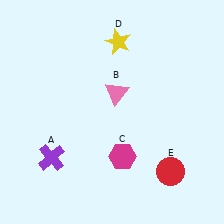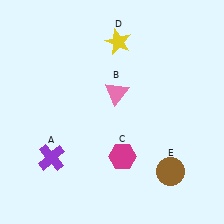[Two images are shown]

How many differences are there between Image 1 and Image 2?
There is 1 difference between the two images.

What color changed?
The circle (E) changed from red in Image 1 to brown in Image 2.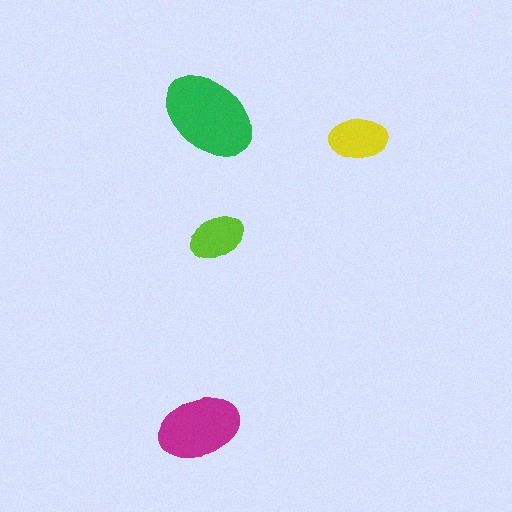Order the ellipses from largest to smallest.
the green one, the magenta one, the yellow one, the lime one.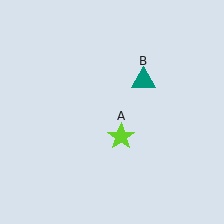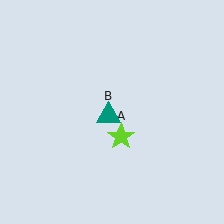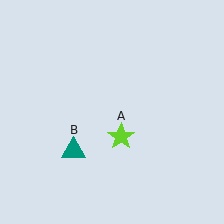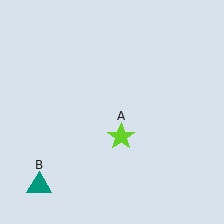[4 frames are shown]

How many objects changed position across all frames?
1 object changed position: teal triangle (object B).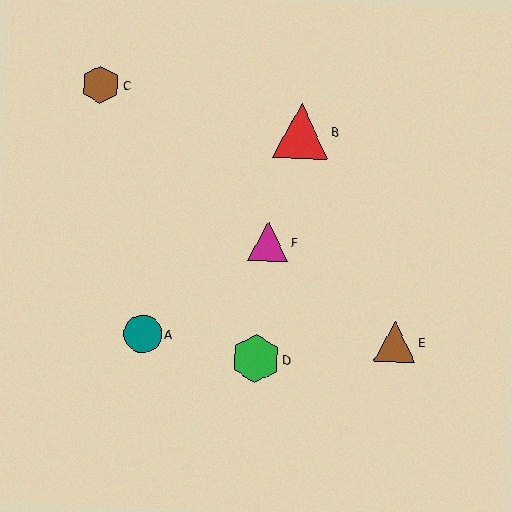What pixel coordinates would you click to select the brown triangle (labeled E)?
Click at (395, 342) to select the brown triangle E.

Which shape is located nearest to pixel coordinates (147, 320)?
The teal circle (labeled A) at (143, 334) is nearest to that location.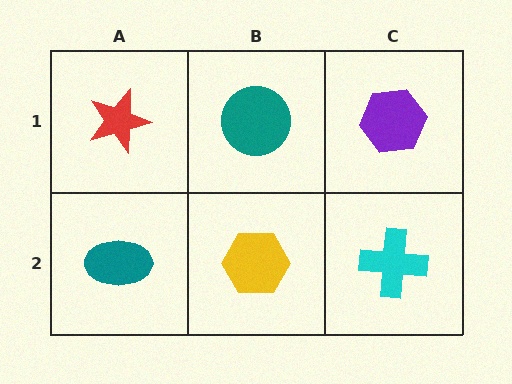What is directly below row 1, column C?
A cyan cross.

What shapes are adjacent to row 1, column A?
A teal ellipse (row 2, column A), a teal circle (row 1, column B).